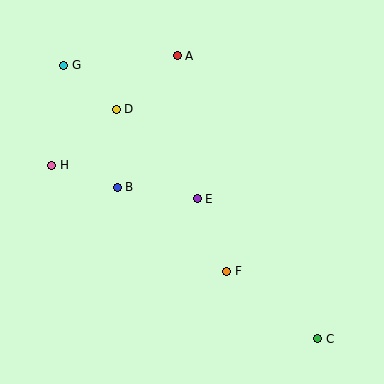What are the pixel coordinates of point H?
Point H is at (52, 165).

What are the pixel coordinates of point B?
Point B is at (117, 187).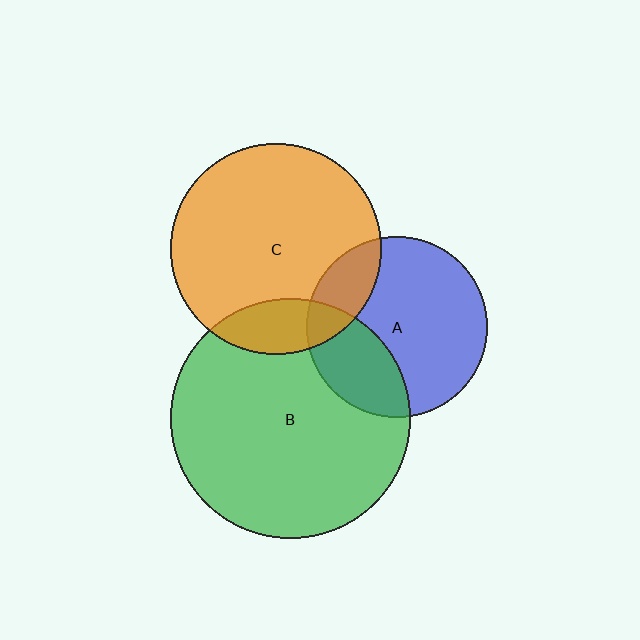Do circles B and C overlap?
Yes.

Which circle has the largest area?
Circle B (green).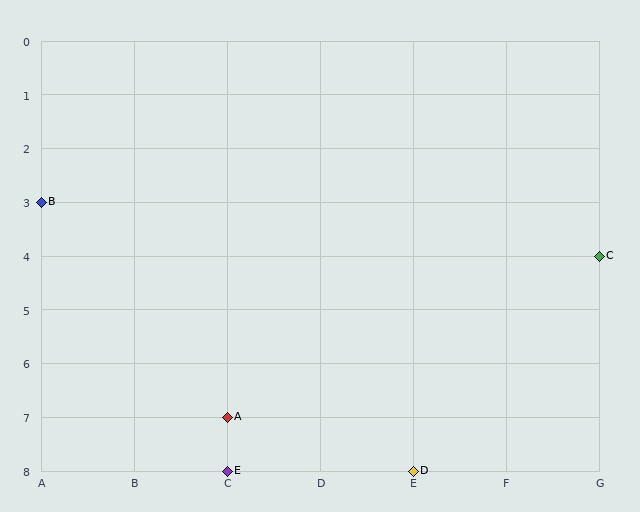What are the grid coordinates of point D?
Point D is at grid coordinates (E, 8).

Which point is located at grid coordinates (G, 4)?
Point C is at (G, 4).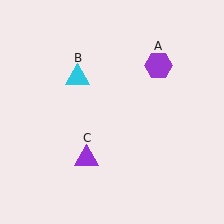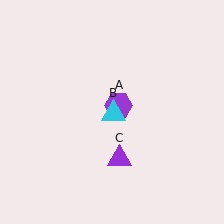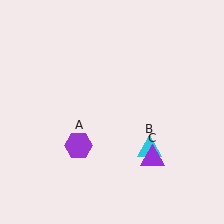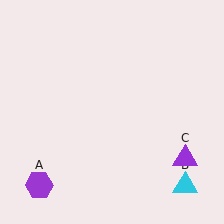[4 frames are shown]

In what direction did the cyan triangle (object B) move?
The cyan triangle (object B) moved down and to the right.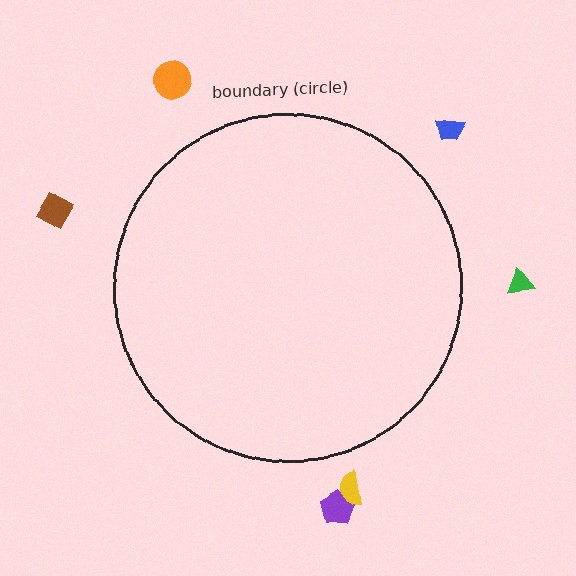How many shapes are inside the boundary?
0 inside, 6 outside.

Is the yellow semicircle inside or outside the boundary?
Outside.